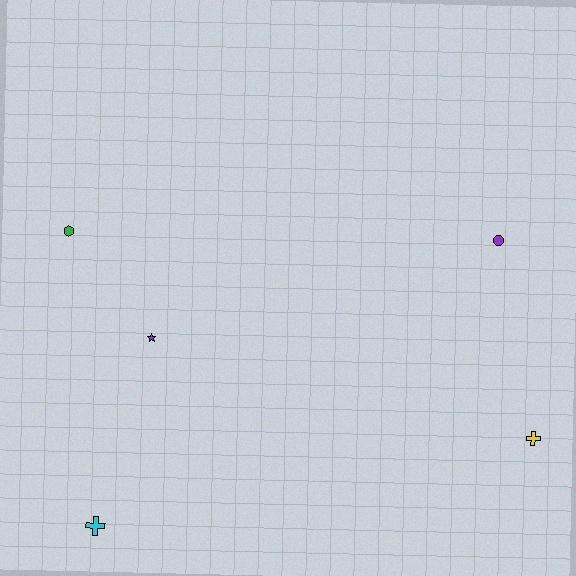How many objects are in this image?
There are 5 objects.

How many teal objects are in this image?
There are no teal objects.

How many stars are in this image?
There is 1 star.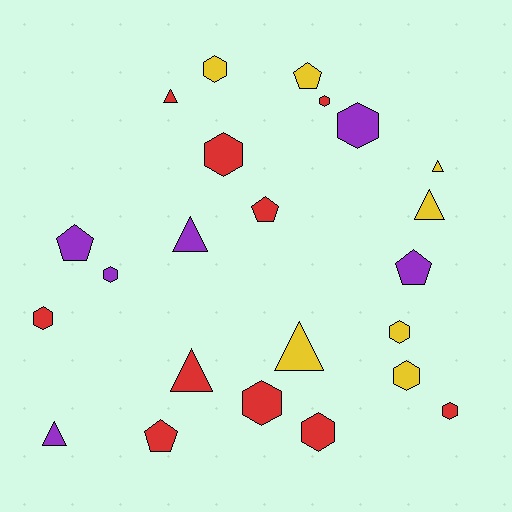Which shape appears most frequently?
Hexagon, with 11 objects.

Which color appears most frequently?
Red, with 10 objects.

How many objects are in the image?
There are 23 objects.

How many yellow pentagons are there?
There is 1 yellow pentagon.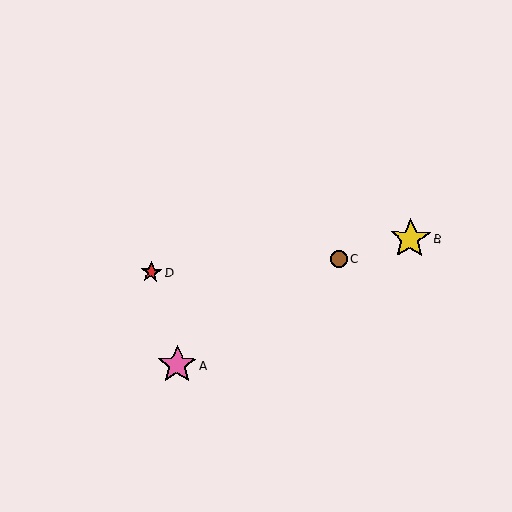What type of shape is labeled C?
Shape C is a brown circle.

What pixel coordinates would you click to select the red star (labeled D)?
Click at (151, 272) to select the red star D.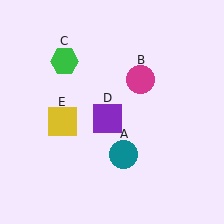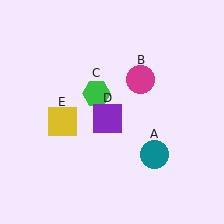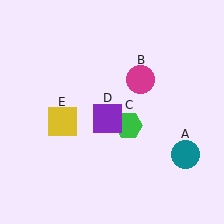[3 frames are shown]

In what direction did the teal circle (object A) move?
The teal circle (object A) moved right.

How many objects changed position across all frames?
2 objects changed position: teal circle (object A), green hexagon (object C).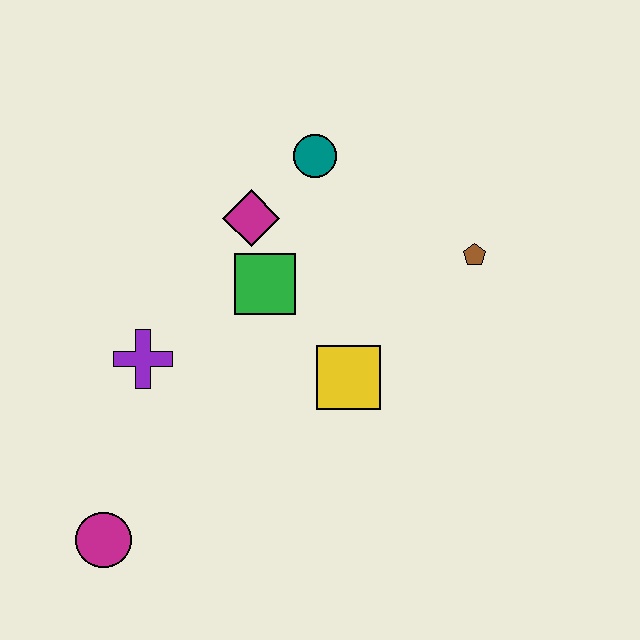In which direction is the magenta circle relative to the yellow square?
The magenta circle is to the left of the yellow square.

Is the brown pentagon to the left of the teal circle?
No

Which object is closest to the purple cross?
The green square is closest to the purple cross.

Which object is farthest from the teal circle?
The magenta circle is farthest from the teal circle.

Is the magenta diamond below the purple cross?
No